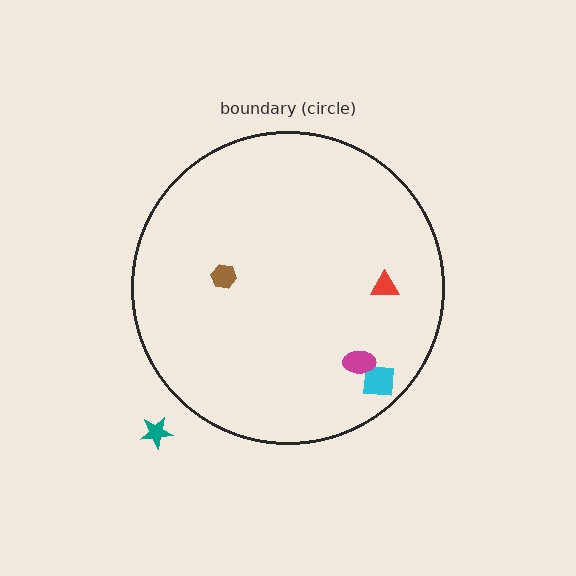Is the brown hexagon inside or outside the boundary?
Inside.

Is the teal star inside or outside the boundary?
Outside.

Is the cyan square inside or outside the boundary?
Inside.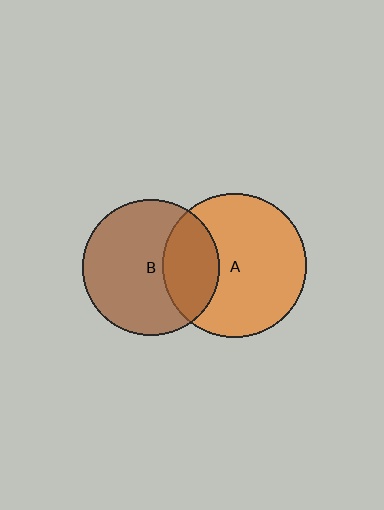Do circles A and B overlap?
Yes.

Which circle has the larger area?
Circle A (orange).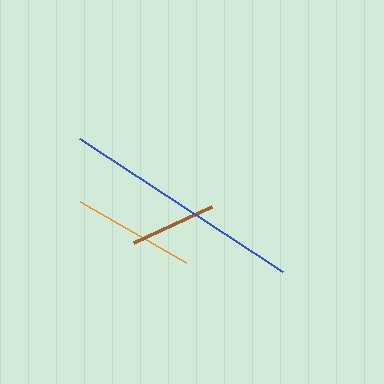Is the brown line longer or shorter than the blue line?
The blue line is longer than the brown line.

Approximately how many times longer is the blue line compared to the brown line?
The blue line is approximately 2.8 times the length of the brown line.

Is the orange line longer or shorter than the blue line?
The blue line is longer than the orange line.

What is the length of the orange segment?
The orange segment is approximately 123 pixels long.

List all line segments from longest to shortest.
From longest to shortest: blue, orange, brown.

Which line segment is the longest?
The blue line is the longest at approximately 243 pixels.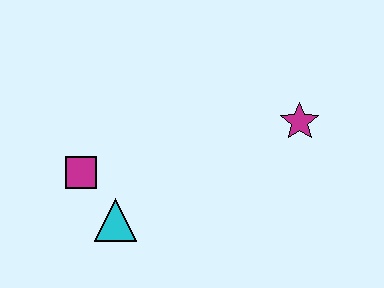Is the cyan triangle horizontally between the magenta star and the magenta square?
Yes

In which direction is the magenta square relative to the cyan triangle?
The magenta square is above the cyan triangle.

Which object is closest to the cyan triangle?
The magenta square is closest to the cyan triangle.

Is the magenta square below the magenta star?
Yes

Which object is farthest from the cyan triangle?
The magenta star is farthest from the cyan triangle.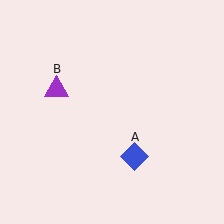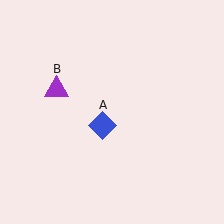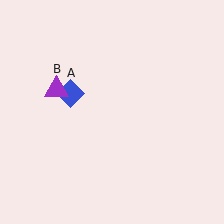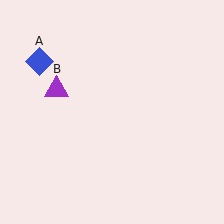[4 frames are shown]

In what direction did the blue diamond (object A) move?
The blue diamond (object A) moved up and to the left.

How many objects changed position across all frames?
1 object changed position: blue diamond (object A).